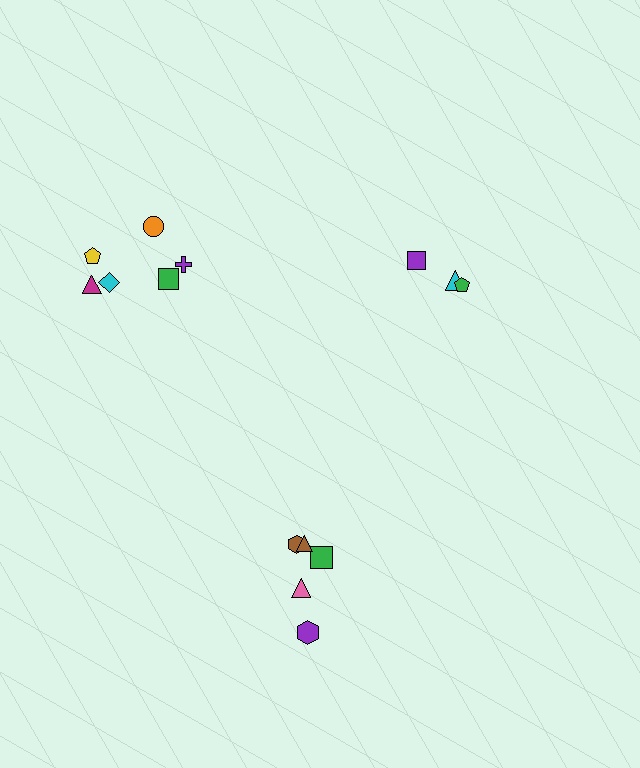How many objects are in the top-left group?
There are 6 objects.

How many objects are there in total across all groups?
There are 14 objects.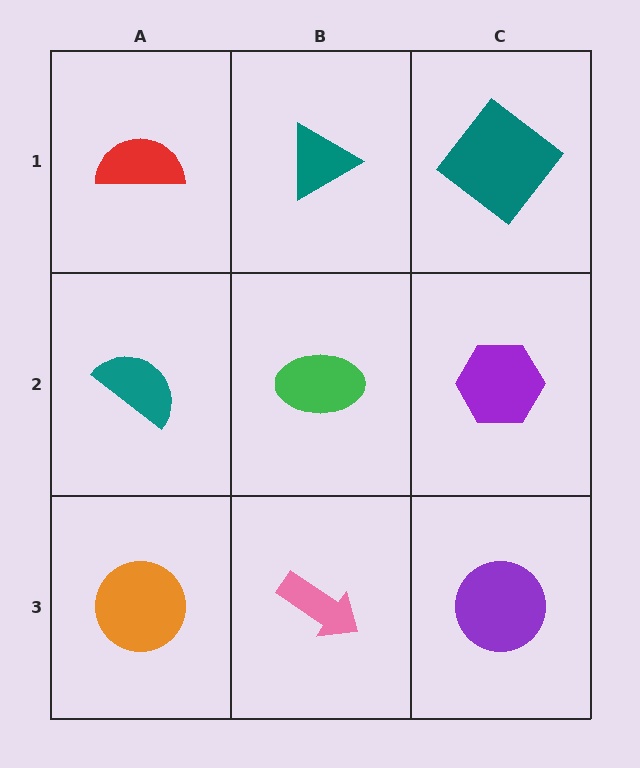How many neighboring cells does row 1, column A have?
2.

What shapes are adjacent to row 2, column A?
A red semicircle (row 1, column A), an orange circle (row 3, column A), a green ellipse (row 2, column B).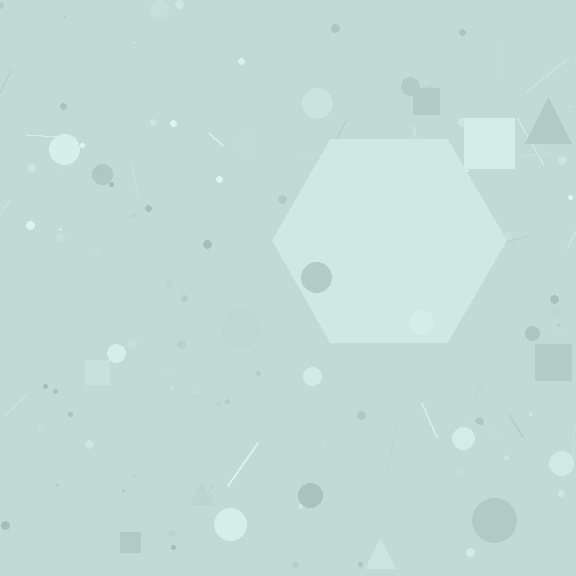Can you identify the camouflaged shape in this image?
The camouflaged shape is a hexagon.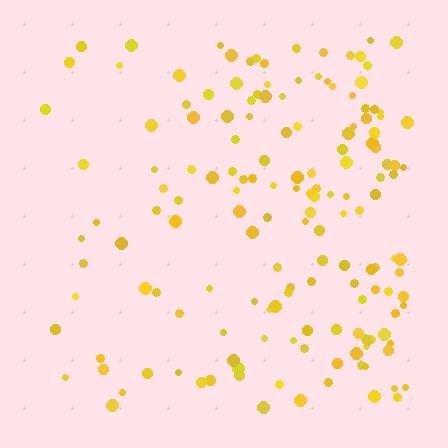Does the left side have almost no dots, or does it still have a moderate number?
Still a moderate number, just noticeably fewer than the right.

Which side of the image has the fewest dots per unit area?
The left.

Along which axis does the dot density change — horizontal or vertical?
Horizontal.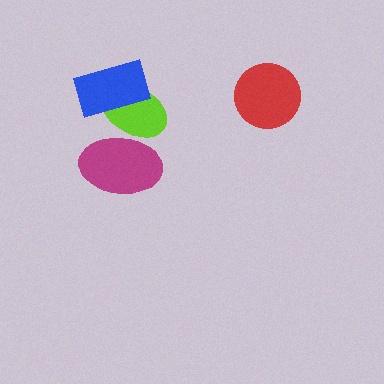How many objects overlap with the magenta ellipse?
1 object overlaps with the magenta ellipse.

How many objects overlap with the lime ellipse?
2 objects overlap with the lime ellipse.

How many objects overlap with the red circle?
0 objects overlap with the red circle.